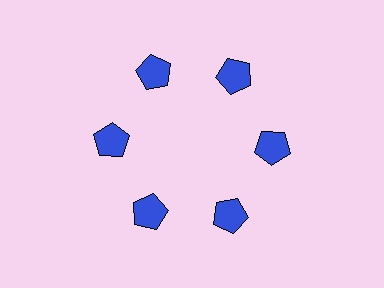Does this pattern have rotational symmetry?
Yes, this pattern has 6-fold rotational symmetry. It looks the same after rotating 60 degrees around the center.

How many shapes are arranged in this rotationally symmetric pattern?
There are 6 shapes, arranged in 6 groups of 1.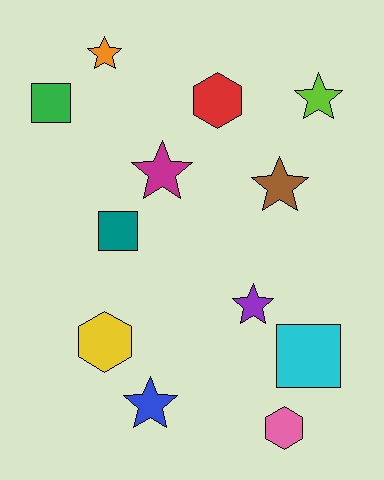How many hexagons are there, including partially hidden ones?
There are 3 hexagons.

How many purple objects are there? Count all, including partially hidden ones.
There is 1 purple object.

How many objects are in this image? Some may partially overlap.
There are 12 objects.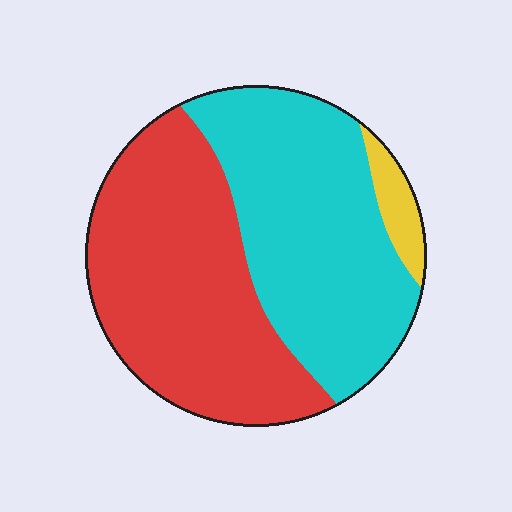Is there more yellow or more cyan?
Cyan.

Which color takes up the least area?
Yellow, at roughly 5%.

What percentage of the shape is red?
Red takes up between a third and a half of the shape.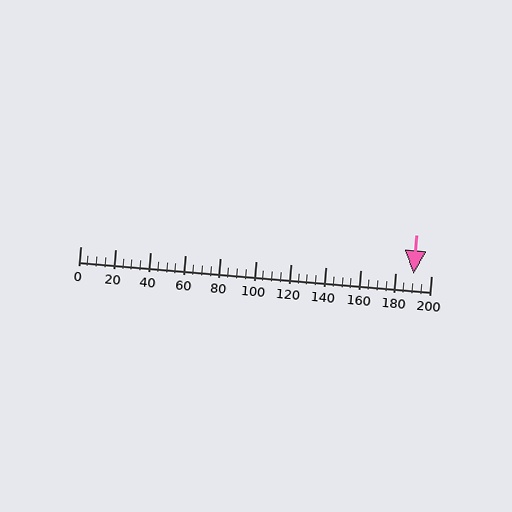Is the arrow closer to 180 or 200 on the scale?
The arrow is closer to 200.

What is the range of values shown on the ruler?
The ruler shows values from 0 to 200.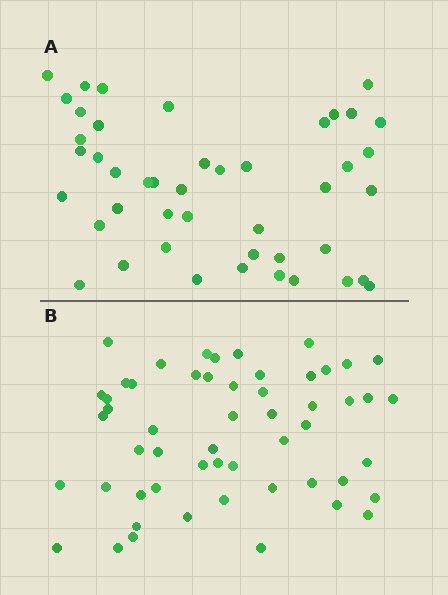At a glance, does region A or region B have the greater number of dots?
Region B (the bottom region) has more dots.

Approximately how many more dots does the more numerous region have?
Region B has roughly 8 or so more dots than region A.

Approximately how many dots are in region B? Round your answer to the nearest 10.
About 50 dots. (The exact count is 54, which rounds to 50.)